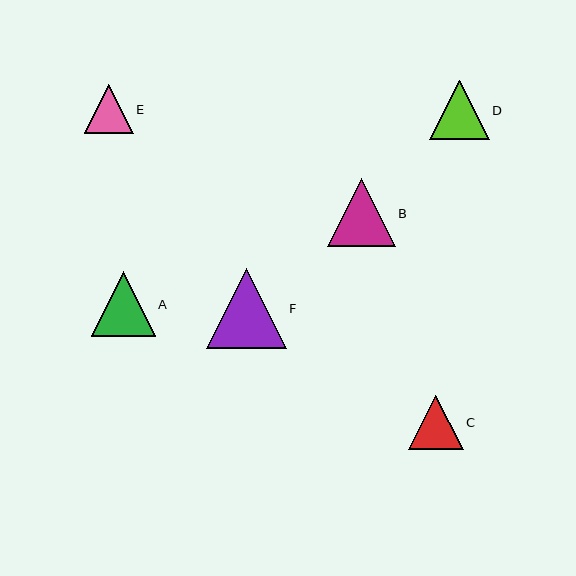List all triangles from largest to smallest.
From largest to smallest: F, B, A, D, C, E.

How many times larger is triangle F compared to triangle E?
Triangle F is approximately 1.6 times the size of triangle E.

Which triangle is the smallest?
Triangle E is the smallest with a size of approximately 49 pixels.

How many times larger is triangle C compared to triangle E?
Triangle C is approximately 1.1 times the size of triangle E.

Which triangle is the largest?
Triangle F is the largest with a size of approximately 80 pixels.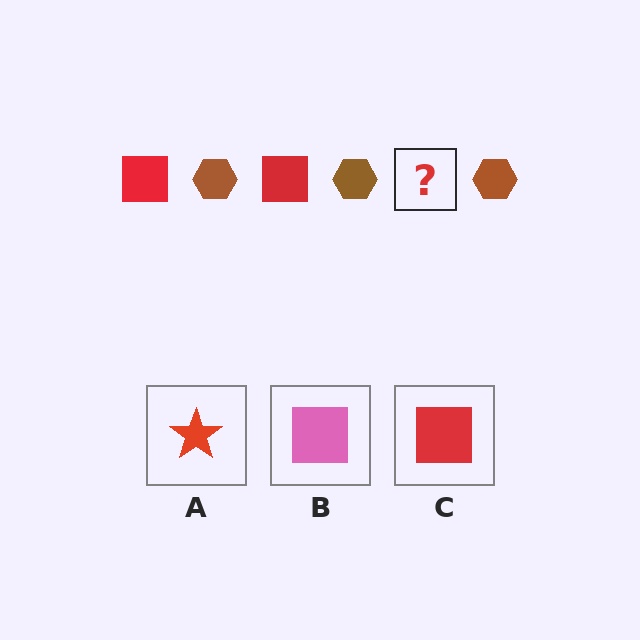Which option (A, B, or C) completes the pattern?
C.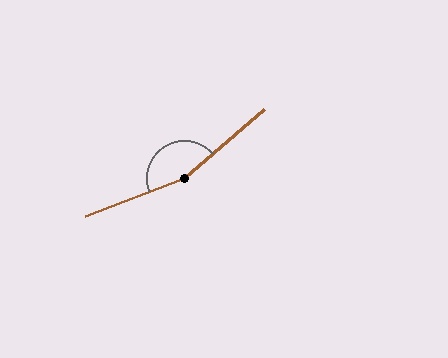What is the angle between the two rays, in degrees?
Approximately 160 degrees.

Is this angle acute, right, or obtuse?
It is obtuse.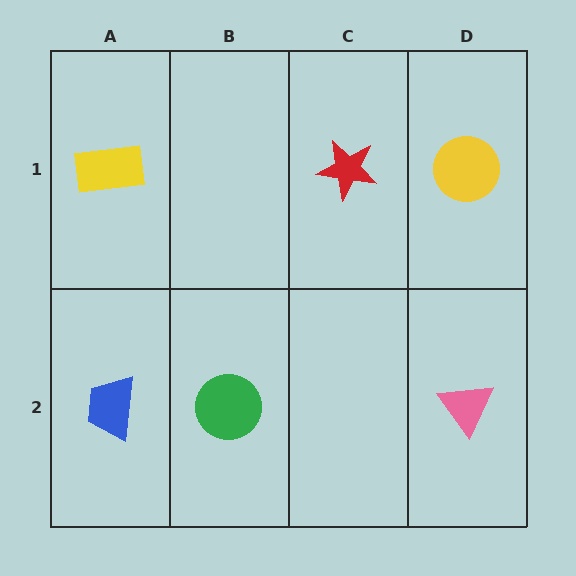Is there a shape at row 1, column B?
No, that cell is empty.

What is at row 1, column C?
A red star.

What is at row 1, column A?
A yellow rectangle.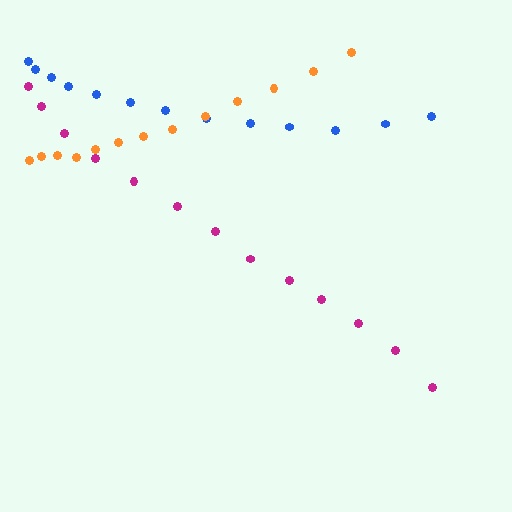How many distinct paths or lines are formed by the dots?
There are 3 distinct paths.